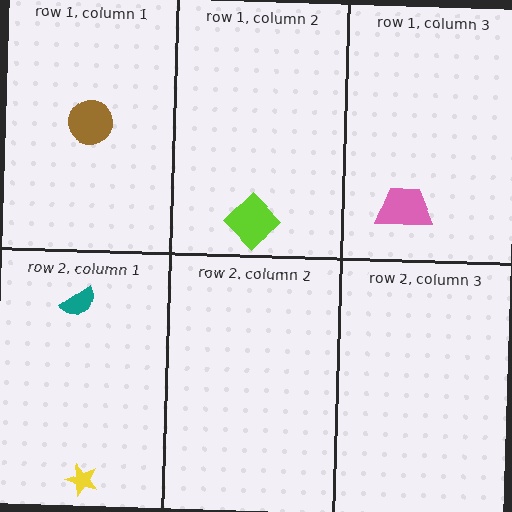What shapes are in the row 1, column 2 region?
The lime diamond.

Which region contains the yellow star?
The row 2, column 1 region.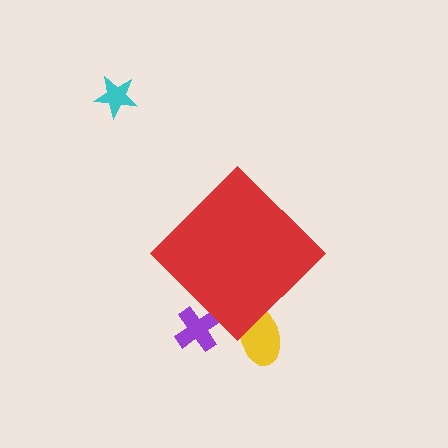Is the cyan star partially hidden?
No, the cyan star is fully visible.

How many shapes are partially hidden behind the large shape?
2 shapes are partially hidden.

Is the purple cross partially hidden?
Yes, the purple cross is partially hidden behind the red diamond.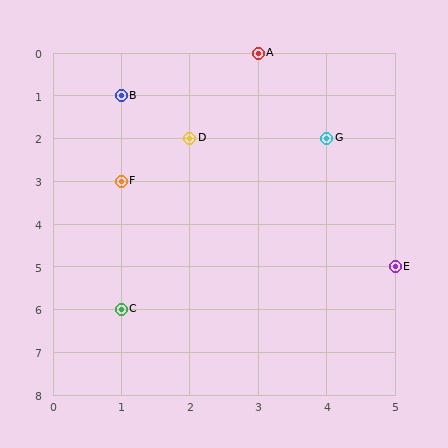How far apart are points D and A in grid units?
Points D and A are 1 column and 2 rows apart (about 2.2 grid units diagonally).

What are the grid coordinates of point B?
Point B is at grid coordinates (1, 1).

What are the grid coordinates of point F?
Point F is at grid coordinates (1, 3).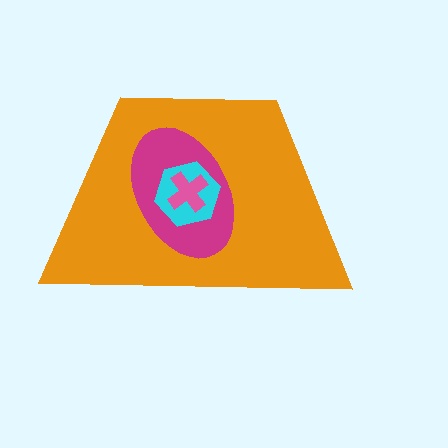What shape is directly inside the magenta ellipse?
The cyan hexagon.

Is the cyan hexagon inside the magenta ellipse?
Yes.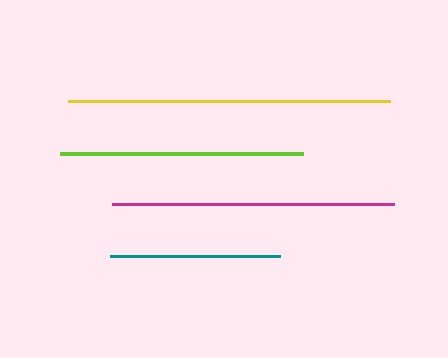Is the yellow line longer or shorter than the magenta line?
The yellow line is longer than the magenta line.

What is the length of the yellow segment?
The yellow segment is approximately 321 pixels long.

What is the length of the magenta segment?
The magenta segment is approximately 282 pixels long.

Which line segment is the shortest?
The teal line is the shortest at approximately 170 pixels.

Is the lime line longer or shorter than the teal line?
The lime line is longer than the teal line.